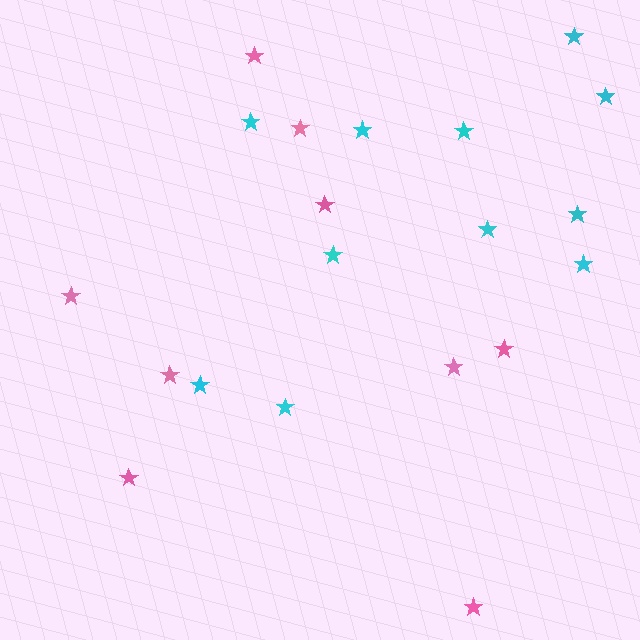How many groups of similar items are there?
There are 2 groups: one group of pink stars (9) and one group of cyan stars (11).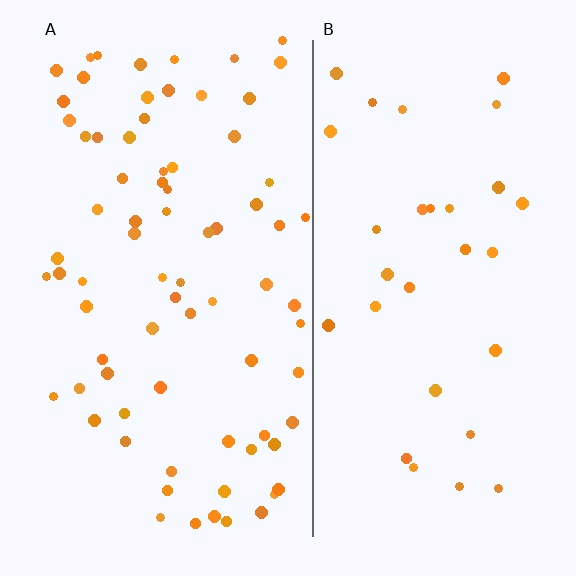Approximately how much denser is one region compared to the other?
Approximately 2.4× — region A over region B.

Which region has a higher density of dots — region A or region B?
A (the left).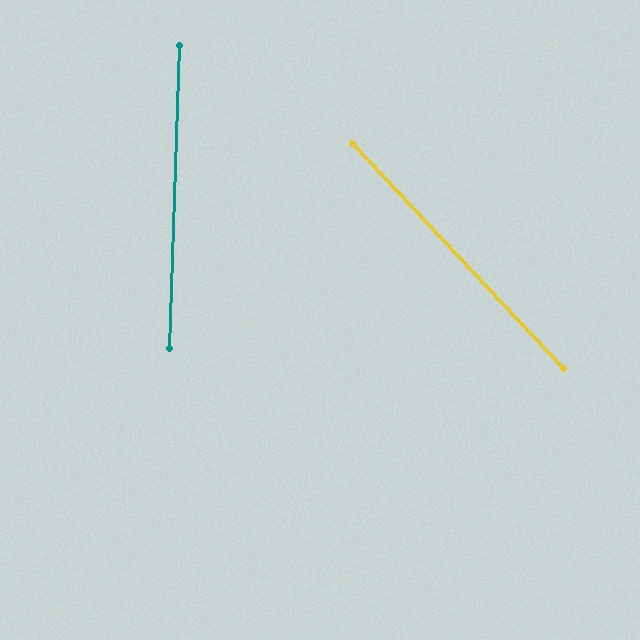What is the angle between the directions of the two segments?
Approximately 45 degrees.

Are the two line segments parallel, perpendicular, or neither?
Neither parallel nor perpendicular — they differ by about 45°.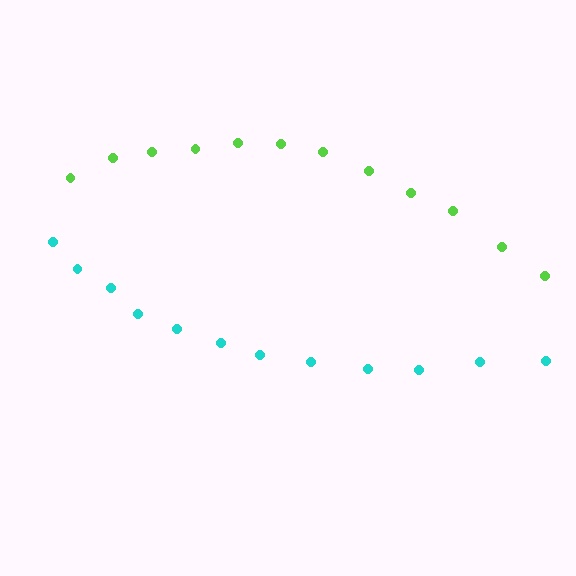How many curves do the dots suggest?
There are 2 distinct paths.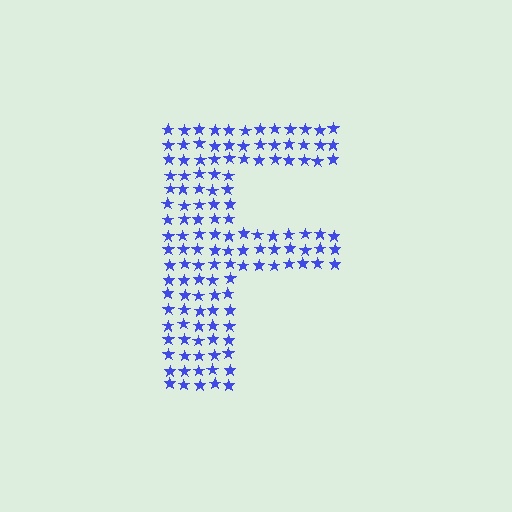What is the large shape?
The large shape is the letter F.